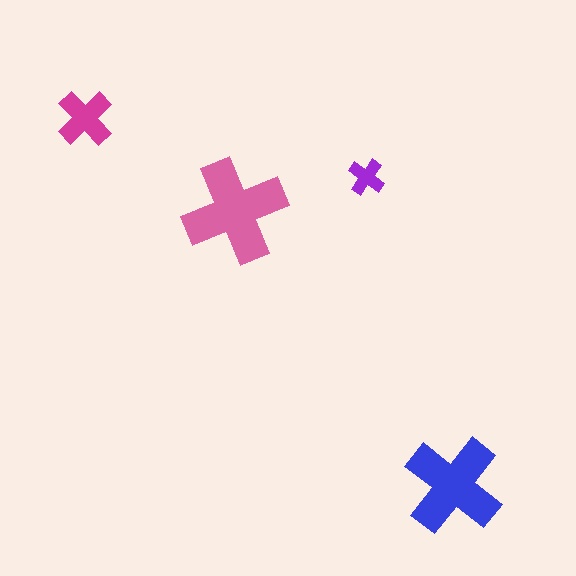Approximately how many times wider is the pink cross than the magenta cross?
About 2 times wider.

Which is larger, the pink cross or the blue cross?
The pink one.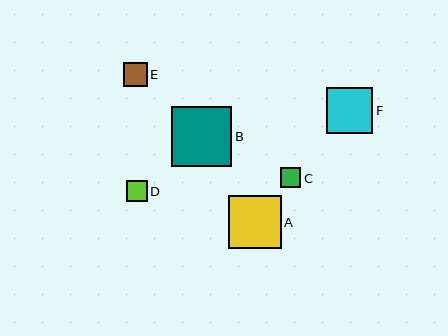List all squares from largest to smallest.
From largest to smallest: B, A, F, E, D, C.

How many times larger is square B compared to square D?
Square B is approximately 2.8 times the size of square D.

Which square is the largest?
Square B is the largest with a size of approximately 60 pixels.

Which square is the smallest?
Square C is the smallest with a size of approximately 20 pixels.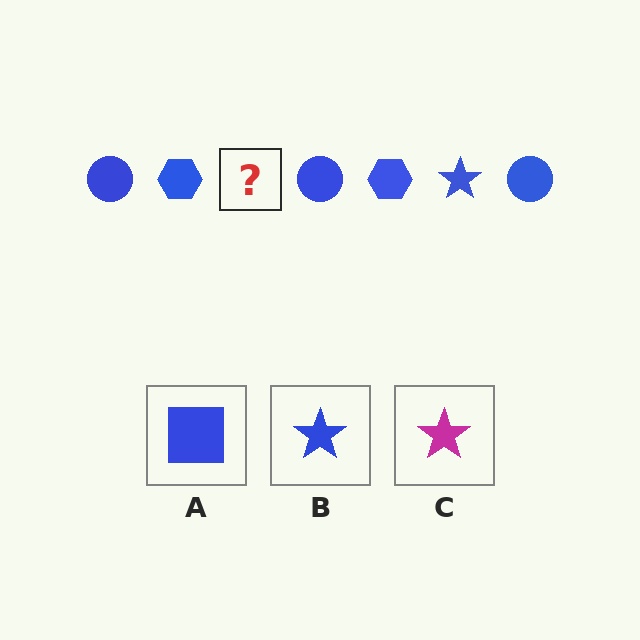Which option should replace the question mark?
Option B.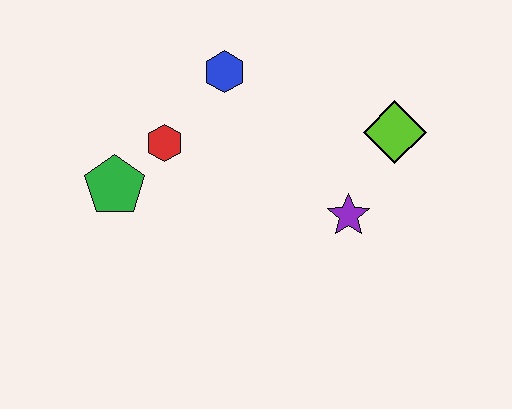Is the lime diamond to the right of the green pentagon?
Yes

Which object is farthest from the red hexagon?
The lime diamond is farthest from the red hexagon.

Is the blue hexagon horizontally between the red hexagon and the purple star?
Yes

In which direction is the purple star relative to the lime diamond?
The purple star is below the lime diamond.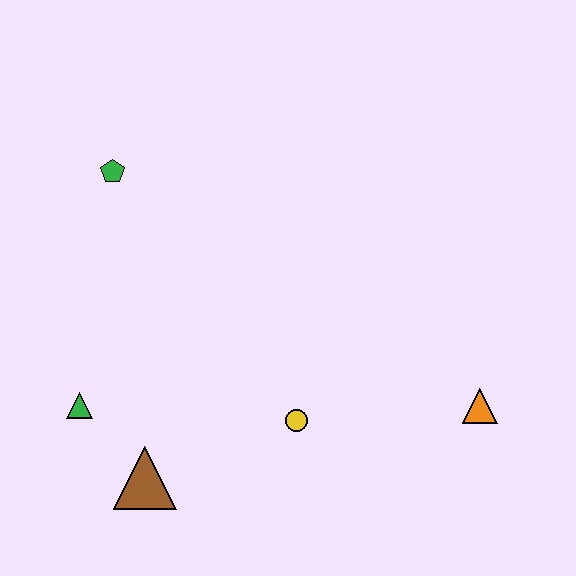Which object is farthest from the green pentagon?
The orange triangle is farthest from the green pentagon.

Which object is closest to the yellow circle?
The brown triangle is closest to the yellow circle.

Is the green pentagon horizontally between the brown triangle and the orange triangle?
No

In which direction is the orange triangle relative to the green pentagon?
The orange triangle is to the right of the green pentagon.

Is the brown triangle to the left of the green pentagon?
No